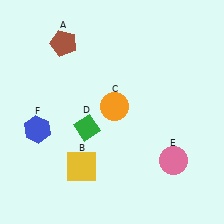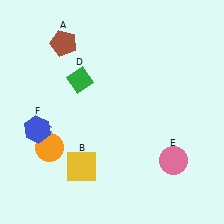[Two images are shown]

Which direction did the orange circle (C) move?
The orange circle (C) moved left.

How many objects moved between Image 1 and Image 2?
2 objects moved between the two images.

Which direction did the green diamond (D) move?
The green diamond (D) moved up.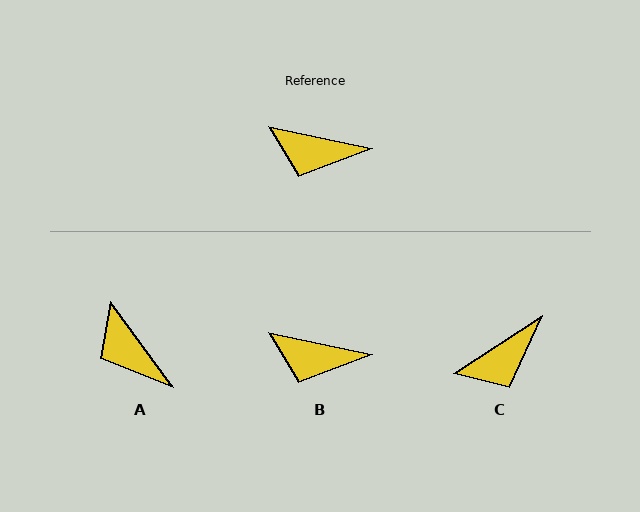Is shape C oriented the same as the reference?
No, it is off by about 45 degrees.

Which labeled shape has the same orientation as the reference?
B.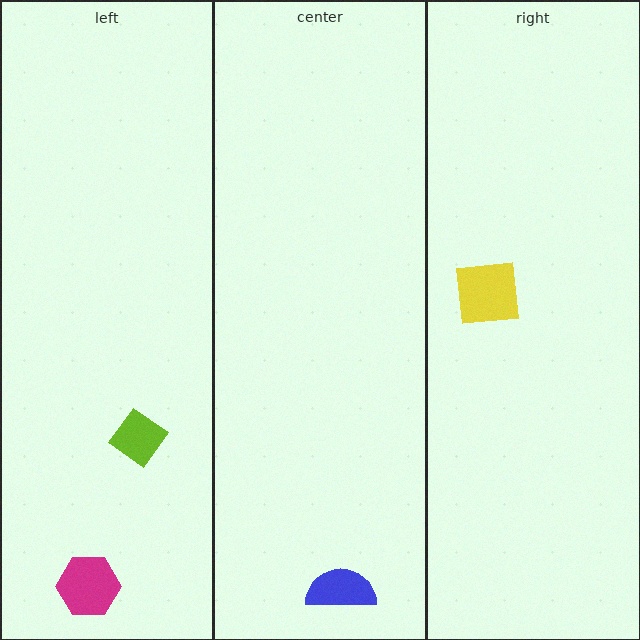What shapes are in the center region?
The blue semicircle.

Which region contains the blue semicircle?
The center region.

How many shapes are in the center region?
1.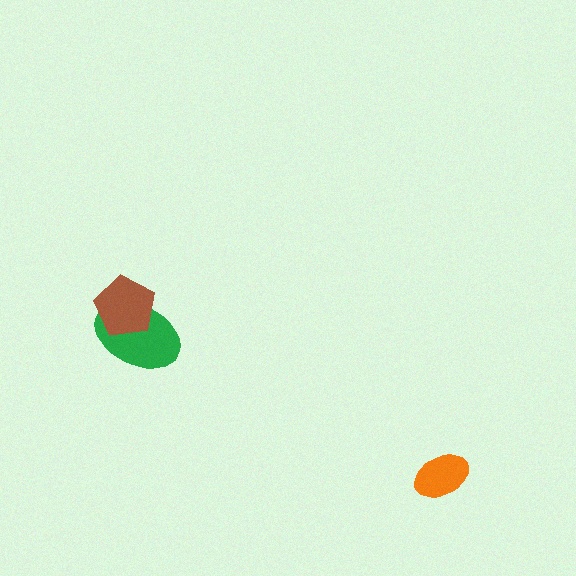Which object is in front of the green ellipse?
The brown pentagon is in front of the green ellipse.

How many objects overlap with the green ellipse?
1 object overlaps with the green ellipse.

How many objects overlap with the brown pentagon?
1 object overlaps with the brown pentagon.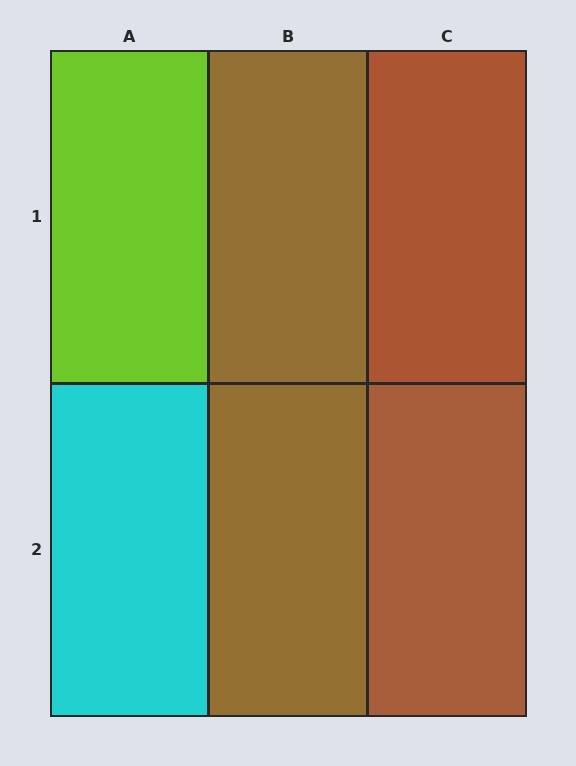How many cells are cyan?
1 cell is cyan.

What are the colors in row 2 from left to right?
Cyan, brown, brown.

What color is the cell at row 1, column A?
Lime.